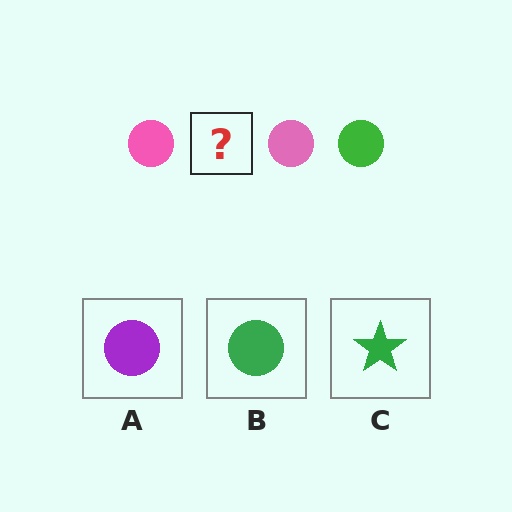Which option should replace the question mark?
Option B.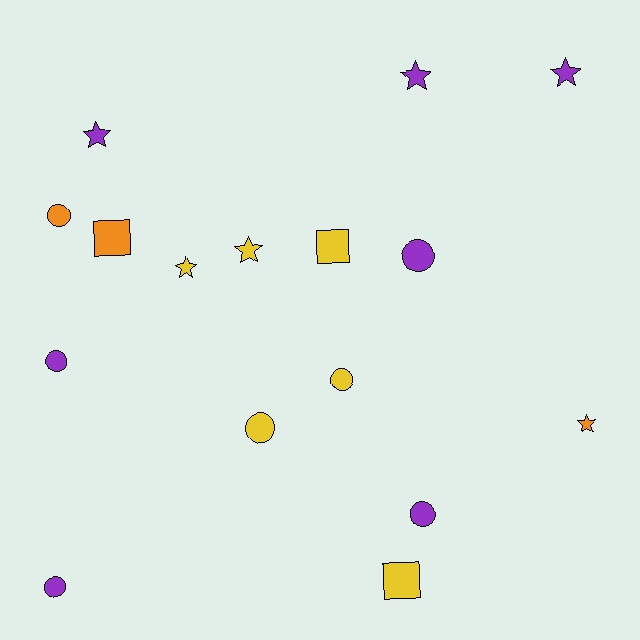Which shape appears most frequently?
Circle, with 7 objects.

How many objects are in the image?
There are 16 objects.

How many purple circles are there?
There are 4 purple circles.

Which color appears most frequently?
Purple, with 7 objects.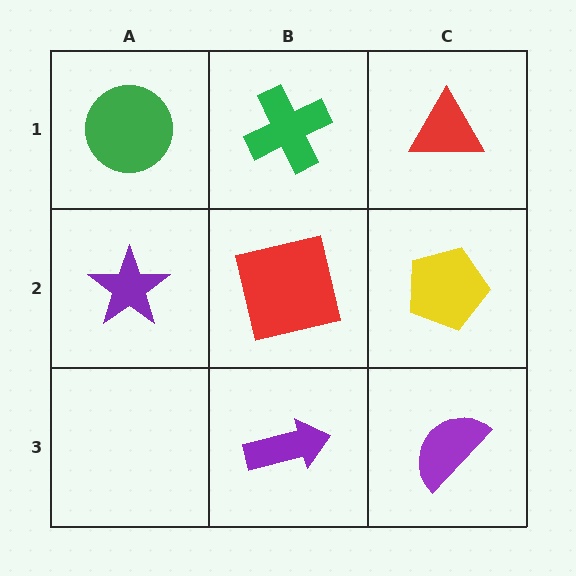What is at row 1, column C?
A red triangle.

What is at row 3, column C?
A purple semicircle.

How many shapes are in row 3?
2 shapes.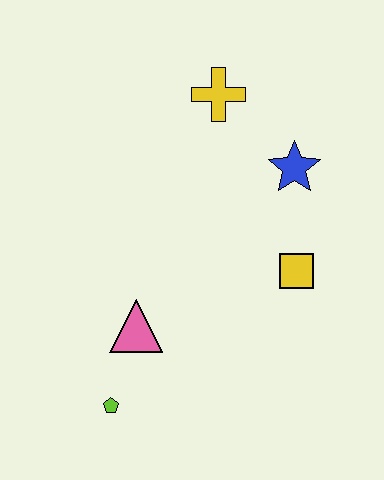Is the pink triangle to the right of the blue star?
No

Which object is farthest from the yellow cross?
The lime pentagon is farthest from the yellow cross.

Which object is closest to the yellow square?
The blue star is closest to the yellow square.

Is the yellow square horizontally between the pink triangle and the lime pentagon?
No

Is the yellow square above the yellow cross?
No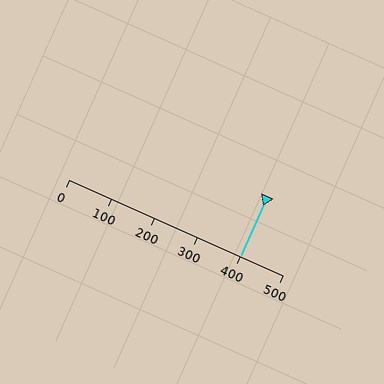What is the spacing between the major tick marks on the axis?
The major ticks are spaced 100 apart.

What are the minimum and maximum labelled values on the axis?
The axis runs from 0 to 500.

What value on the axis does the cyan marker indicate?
The marker indicates approximately 400.